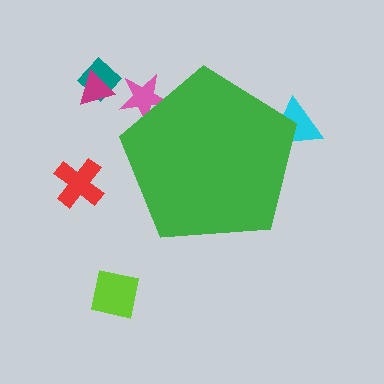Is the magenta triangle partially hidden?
No, the magenta triangle is fully visible.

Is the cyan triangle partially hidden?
Yes, the cyan triangle is partially hidden behind the green pentagon.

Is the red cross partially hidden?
No, the red cross is fully visible.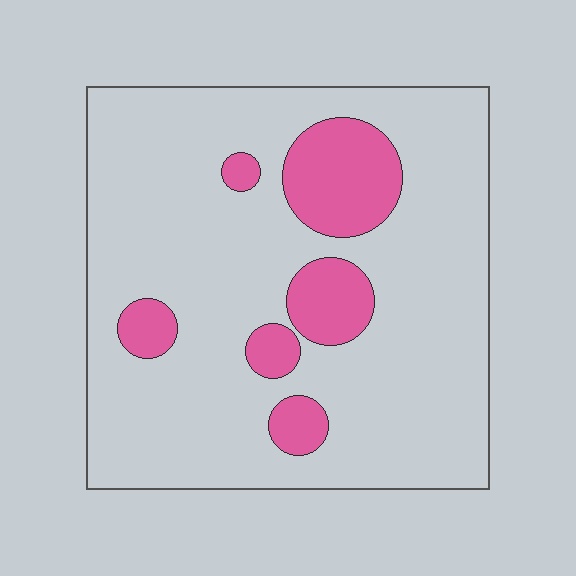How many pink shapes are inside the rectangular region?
6.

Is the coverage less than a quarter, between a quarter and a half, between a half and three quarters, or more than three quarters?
Less than a quarter.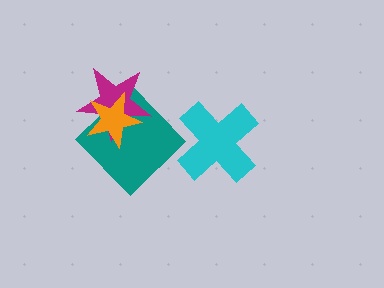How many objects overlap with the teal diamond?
2 objects overlap with the teal diamond.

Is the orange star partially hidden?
No, no other shape covers it.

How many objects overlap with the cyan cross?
0 objects overlap with the cyan cross.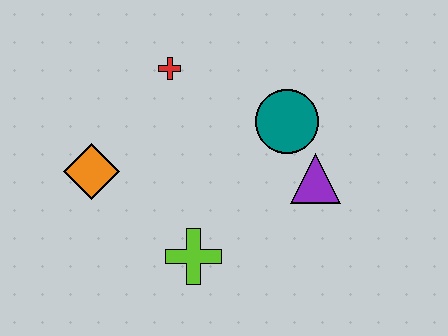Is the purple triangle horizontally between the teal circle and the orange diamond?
No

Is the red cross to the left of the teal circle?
Yes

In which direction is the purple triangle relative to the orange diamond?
The purple triangle is to the right of the orange diamond.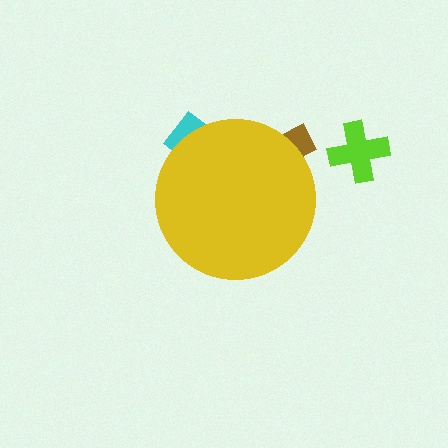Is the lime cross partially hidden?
No, the lime cross is fully visible.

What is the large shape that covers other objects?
A yellow circle.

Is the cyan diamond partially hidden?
Yes, the cyan diamond is partially hidden behind the yellow circle.